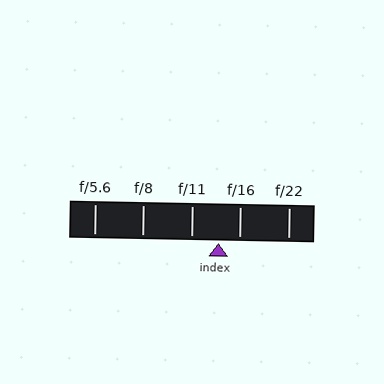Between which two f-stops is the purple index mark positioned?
The index mark is between f/11 and f/16.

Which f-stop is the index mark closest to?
The index mark is closest to f/16.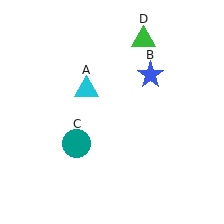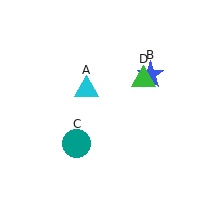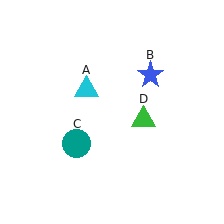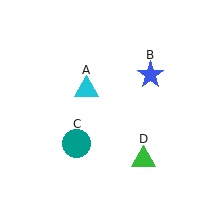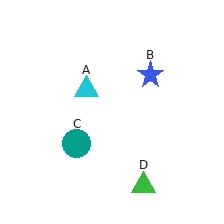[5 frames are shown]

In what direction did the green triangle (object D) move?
The green triangle (object D) moved down.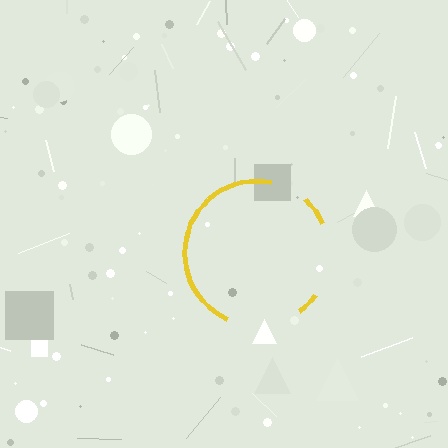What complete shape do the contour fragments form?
The contour fragments form a circle.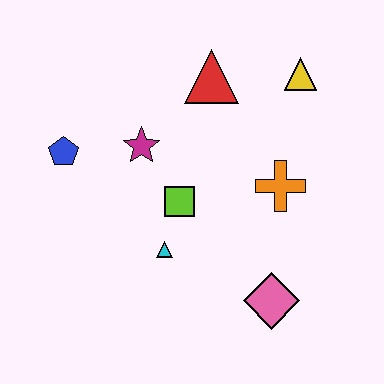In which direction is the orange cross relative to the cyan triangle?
The orange cross is to the right of the cyan triangle.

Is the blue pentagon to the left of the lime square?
Yes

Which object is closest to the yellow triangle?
The red triangle is closest to the yellow triangle.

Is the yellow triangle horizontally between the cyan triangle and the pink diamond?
No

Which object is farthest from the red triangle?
The pink diamond is farthest from the red triangle.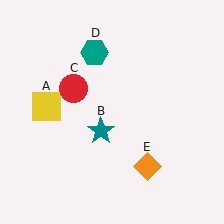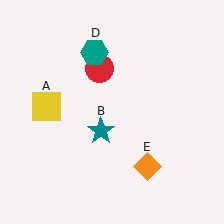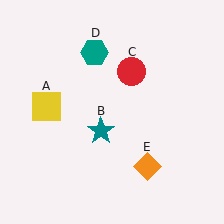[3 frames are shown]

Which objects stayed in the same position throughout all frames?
Yellow square (object A) and teal star (object B) and teal hexagon (object D) and orange diamond (object E) remained stationary.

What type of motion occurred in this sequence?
The red circle (object C) rotated clockwise around the center of the scene.